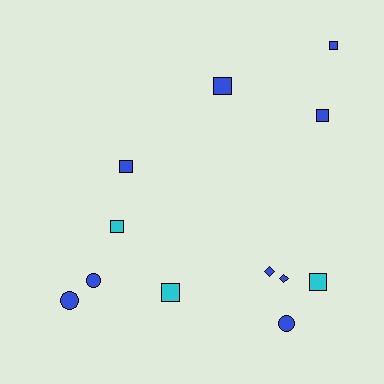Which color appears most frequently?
Blue, with 9 objects.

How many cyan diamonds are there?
There are no cyan diamonds.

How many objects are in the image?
There are 12 objects.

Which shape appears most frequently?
Square, with 7 objects.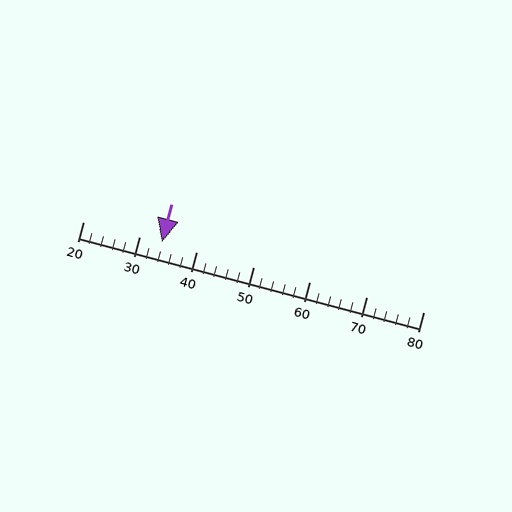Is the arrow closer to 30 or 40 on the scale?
The arrow is closer to 30.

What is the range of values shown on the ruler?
The ruler shows values from 20 to 80.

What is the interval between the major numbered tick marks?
The major tick marks are spaced 10 units apart.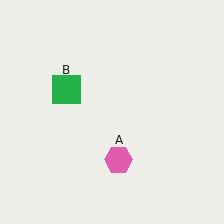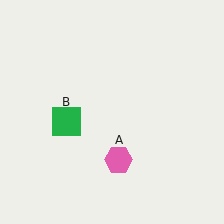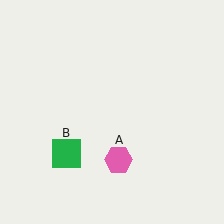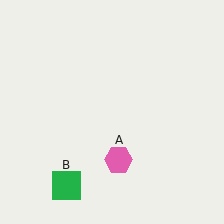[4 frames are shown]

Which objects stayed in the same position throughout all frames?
Pink hexagon (object A) remained stationary.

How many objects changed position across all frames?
1 object changed position: green square (object B).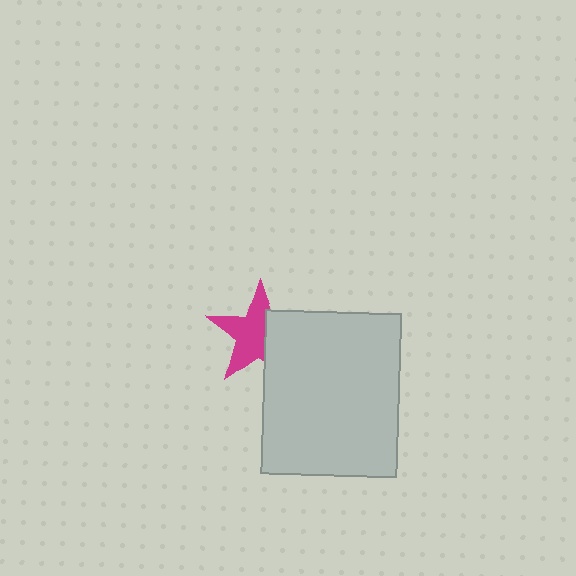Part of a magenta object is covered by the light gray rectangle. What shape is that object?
It is a star.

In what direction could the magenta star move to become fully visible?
The magenta star could move left. That would shift it out from behind the light gray rectangle entirely.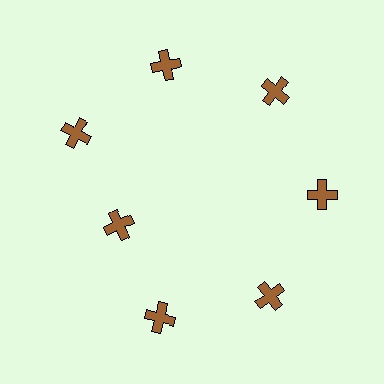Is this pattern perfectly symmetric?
No. The 7 brown crosses are arranged in a ring, but one element near the 8 o'clock position is pulled inward toward the center, breaking the 7-fold rotational symmetry.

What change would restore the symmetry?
The symmetry would be restored by moving it outward, back onto the ring so that all 7 crosses sit at equal angles and equal distance from the center.